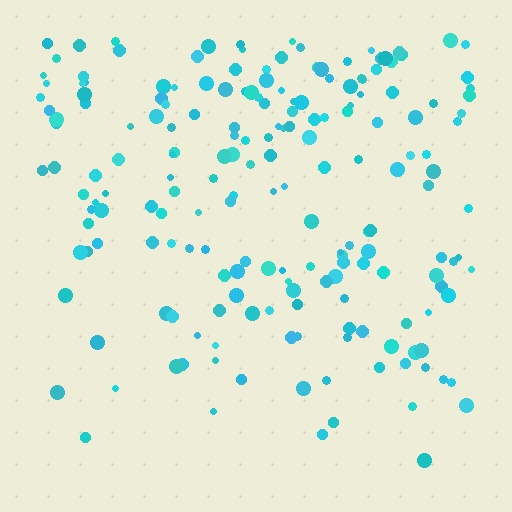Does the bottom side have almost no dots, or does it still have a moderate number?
Still a moderate number, just noticeably fewer than the top.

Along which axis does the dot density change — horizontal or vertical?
Vertical.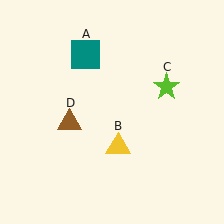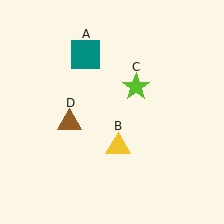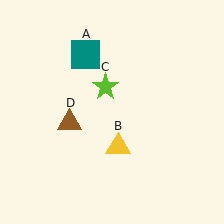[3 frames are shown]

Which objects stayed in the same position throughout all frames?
Teal square (object A) and yellow triangle (object B) and brown triangle (object D) remained stationary.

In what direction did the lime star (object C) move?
The lime star (object C) moved left.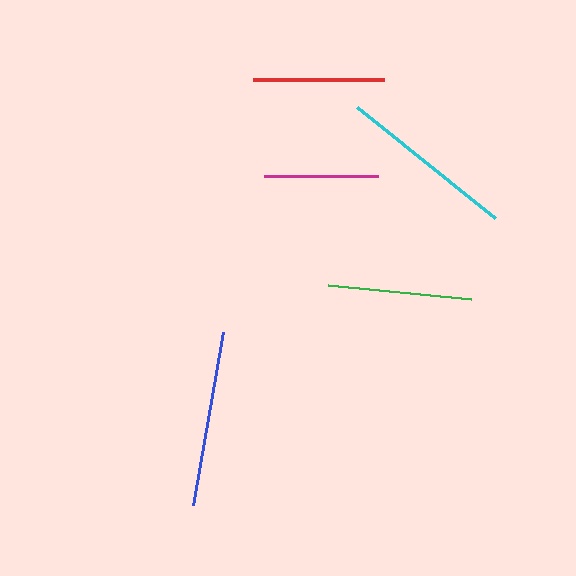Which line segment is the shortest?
The magenta line is the shortest at approximately 115 pixels.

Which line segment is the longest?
The cyan line is the longest at approximately 177 pixels.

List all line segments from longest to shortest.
From longest to shortest: cyan, blue, green, red, magenta.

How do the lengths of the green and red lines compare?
The green and red lines are approximately the same length.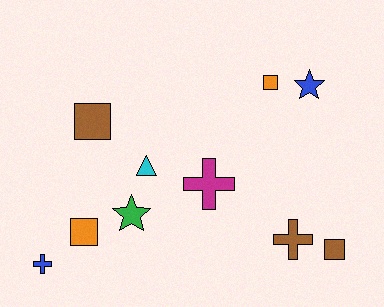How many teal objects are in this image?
There are no teal objects.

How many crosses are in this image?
There are 3 crosses.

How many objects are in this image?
There are 10 objects.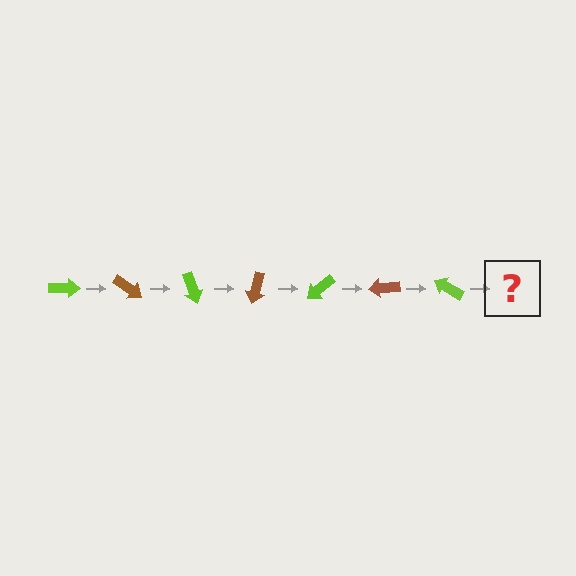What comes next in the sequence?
The next element should be a brown arrow, rotated 245 degrees from the start.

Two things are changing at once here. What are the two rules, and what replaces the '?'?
The two rules are that it rotates 35 degrees each step and the color cycles through lime and brown. The '?' should be a brown arrow, rotated 245 degrees from the start.